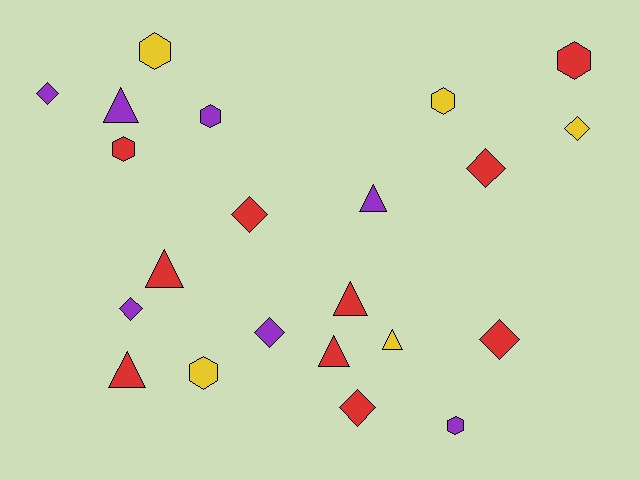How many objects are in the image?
There are 22 objects.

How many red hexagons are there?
There are 2 red hexagons.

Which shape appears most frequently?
Diamond, with 8 objects.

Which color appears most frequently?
Red, with 10 objects.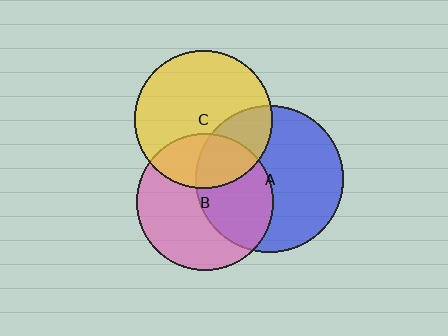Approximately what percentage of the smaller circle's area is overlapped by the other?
Approximately 30%.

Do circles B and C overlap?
Yes.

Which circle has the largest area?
Circle A (blue).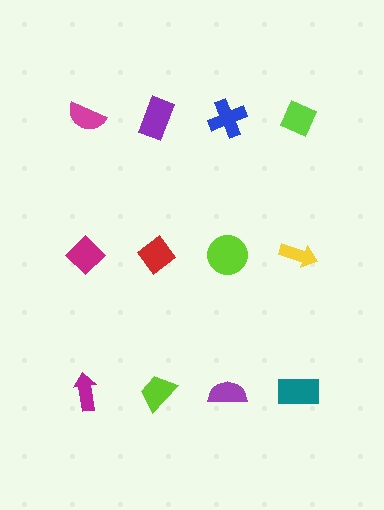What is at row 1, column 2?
A purple rectangle.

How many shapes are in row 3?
4 shapes.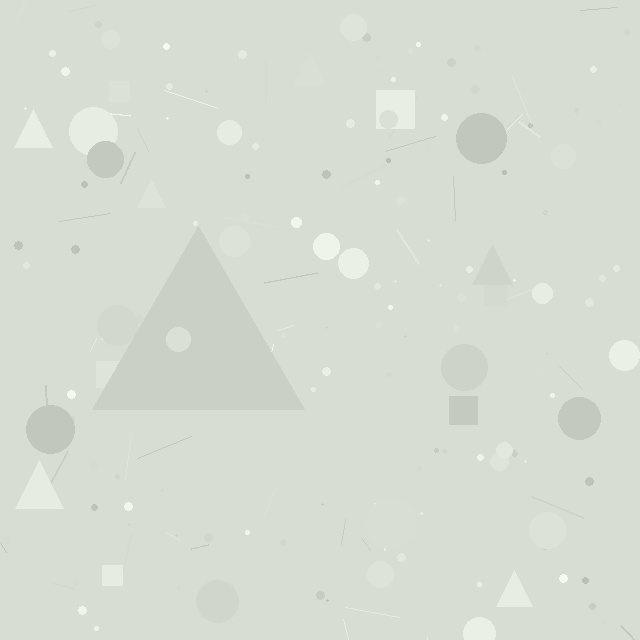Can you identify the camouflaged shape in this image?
The camouflaged shape is a triangle.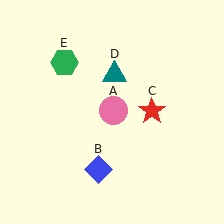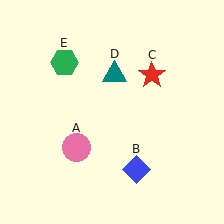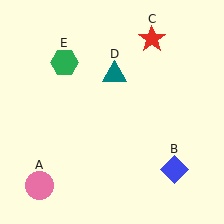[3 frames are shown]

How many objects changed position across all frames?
3 objects changed position: pink circle (object A), blue diamond (object B), red star (object C).